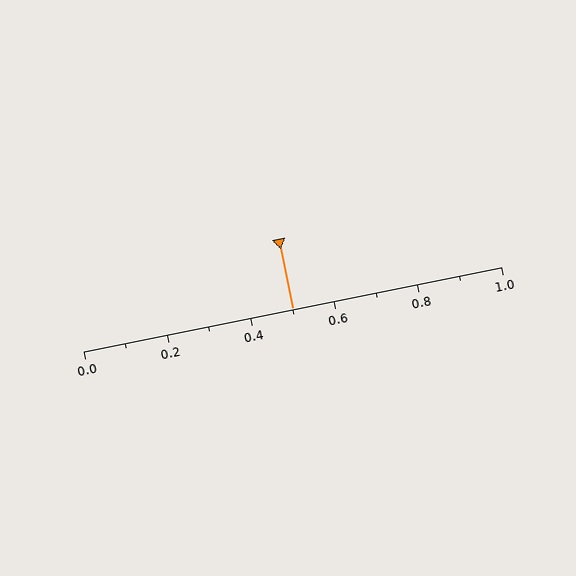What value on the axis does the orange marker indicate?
The marker indicates approximately 0.5.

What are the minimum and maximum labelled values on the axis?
The axis runs from 0.0 to 1.0.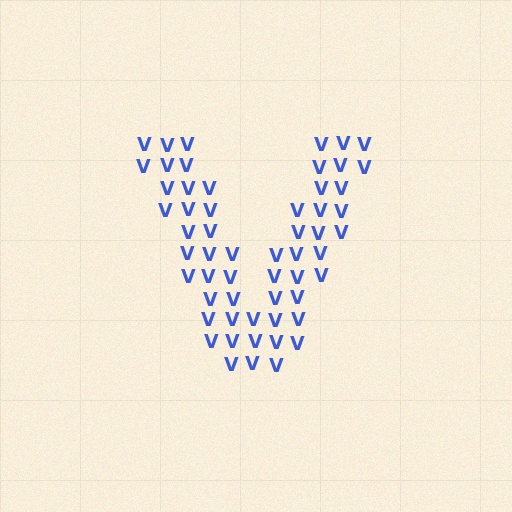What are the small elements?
The small elements are letter V's.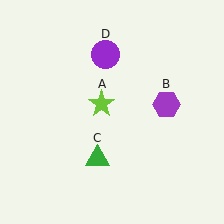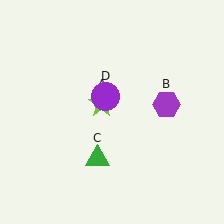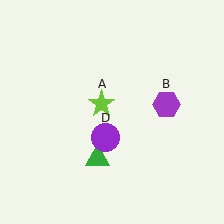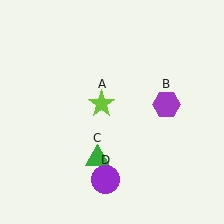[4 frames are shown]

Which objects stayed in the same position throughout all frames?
Lime star (object A) and purple hexagon (object B) and green triangle (object C) remained stationary.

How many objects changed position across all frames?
1 object changed position: purple circle (object D).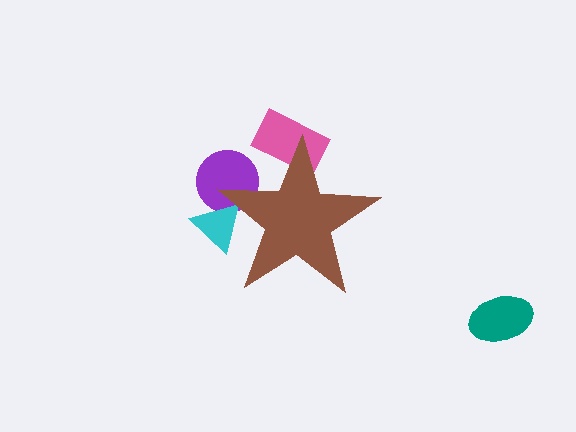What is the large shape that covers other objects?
A brown star.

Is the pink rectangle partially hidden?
Yes, the pink rectangle is partially hidden behind the brown star.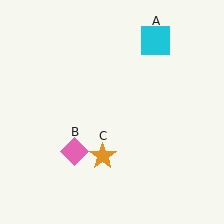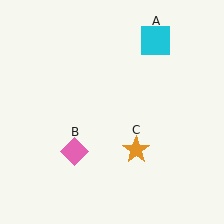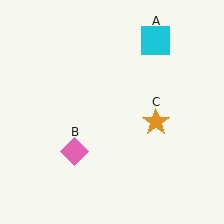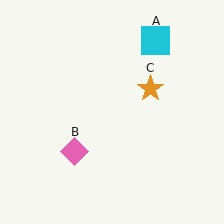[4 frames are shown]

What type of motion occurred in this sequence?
The orange star (object C) rotated counterclockwise around the center of the scene.